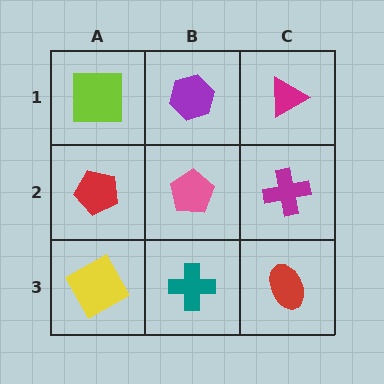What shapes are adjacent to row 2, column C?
A magenta triangle (row 1, column C), a red ellipse (row 3, column C), a pink pentagon (row 2, column B).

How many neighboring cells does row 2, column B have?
4.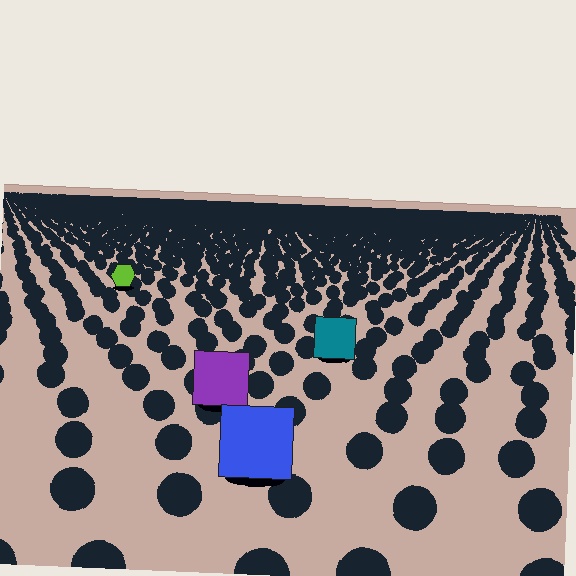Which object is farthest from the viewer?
The lime hexagon is farthest from the viewer. It appears smaller and the ground texture around it is denser.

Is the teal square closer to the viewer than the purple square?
No. The purple square is closer — you can tell from the texture gradient: the ground texture is coarser near it.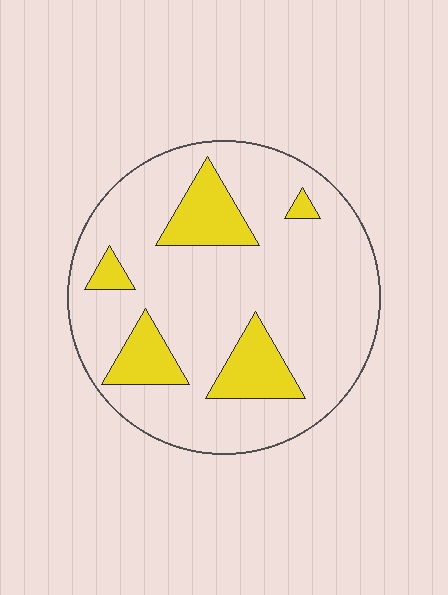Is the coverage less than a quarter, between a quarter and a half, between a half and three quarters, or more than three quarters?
Less than a quarter.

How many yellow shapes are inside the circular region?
5.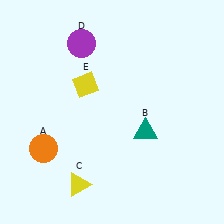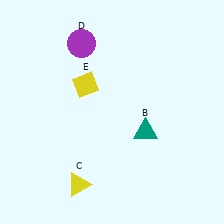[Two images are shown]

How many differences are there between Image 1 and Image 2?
There is 1 difference between the two images.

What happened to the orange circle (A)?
The orange circle (A) was removed in Image 2. It was in the bottom-left area of Image 1.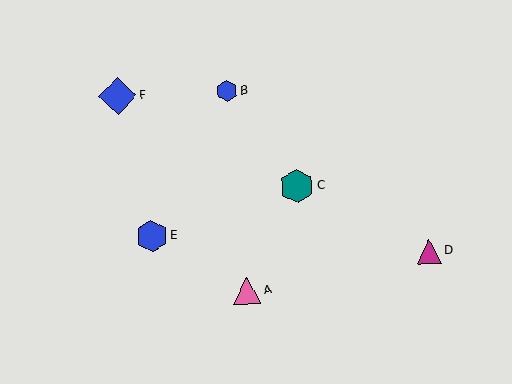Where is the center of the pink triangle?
The center of the pink triangle is at (247, 290).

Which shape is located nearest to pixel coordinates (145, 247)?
The blue hexagon (labeled E) at (152, 236) is nearest to that location.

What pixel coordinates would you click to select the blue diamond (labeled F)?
Click at (118, 96) to select the blue diamond F.